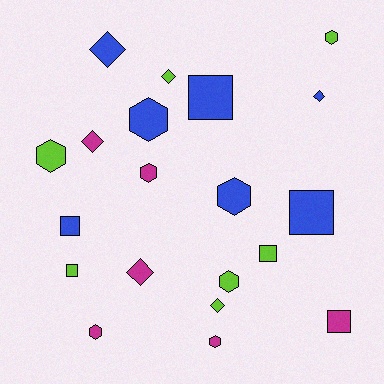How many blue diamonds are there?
There are 2 blue diamonds.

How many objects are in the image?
There are 20 objects.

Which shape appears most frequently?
Hexagon, with 8 objects.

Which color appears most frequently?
Blue, with 7 objects.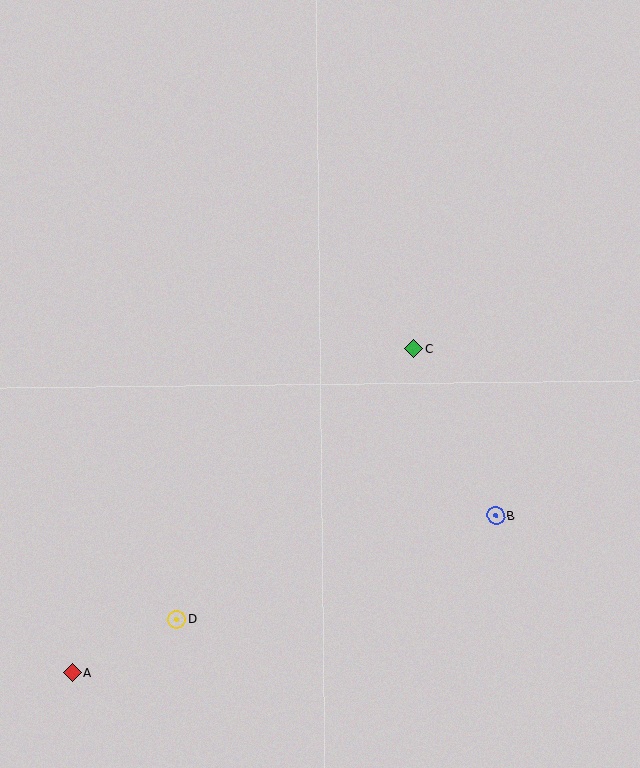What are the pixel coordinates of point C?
Point C is at (414, 349).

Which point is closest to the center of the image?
Point C at (414, 349) is closest to the center.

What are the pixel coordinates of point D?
Point D is at (176, 620).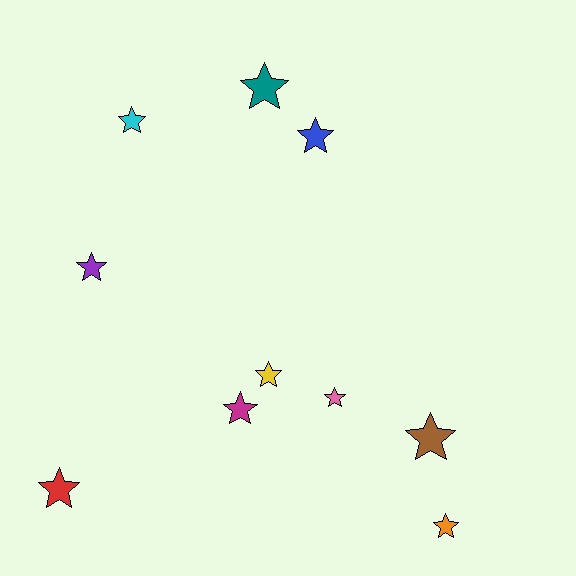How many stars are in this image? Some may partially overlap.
There are 10 stars.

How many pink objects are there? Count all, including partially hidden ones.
There is 1 pink object.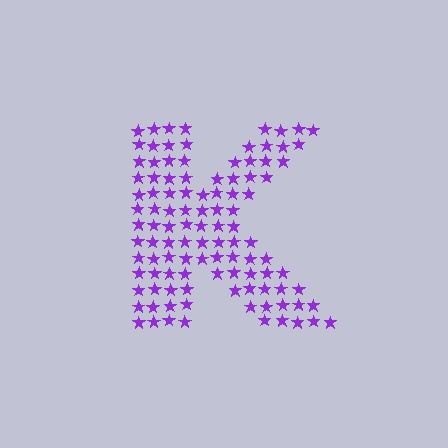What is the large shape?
The large shape is the letter K.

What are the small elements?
The small elements are stars.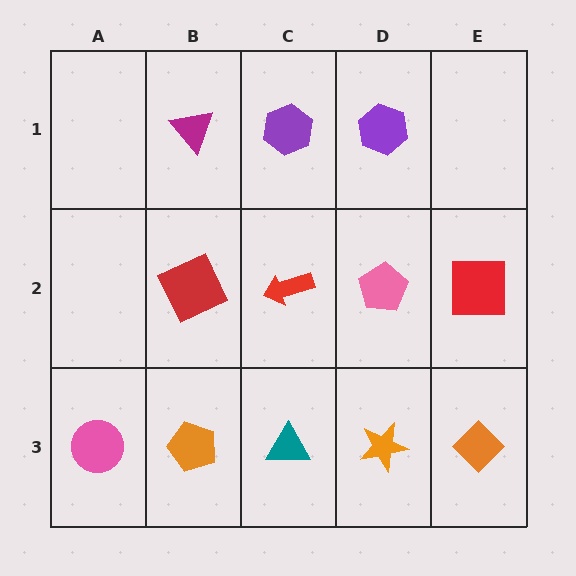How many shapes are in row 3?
5 shapes.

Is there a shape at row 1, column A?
No, that cell is empty.